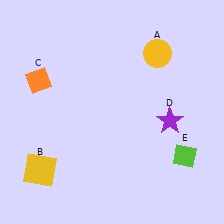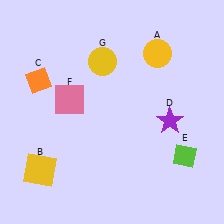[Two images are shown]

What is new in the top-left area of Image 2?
A yellow circle (G) was added in the top-left area of Image 2.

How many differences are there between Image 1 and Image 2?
There are 2 differences between the two images.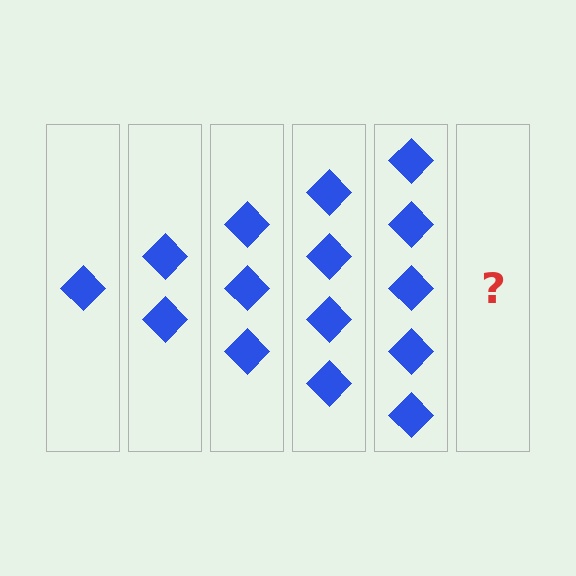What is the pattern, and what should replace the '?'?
The pattern is that each step adds one more diamond. The '?' should be 6 diamonds.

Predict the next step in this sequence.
The next step is 6 diamonds.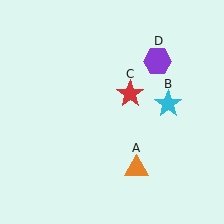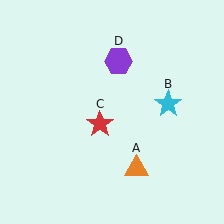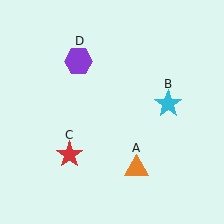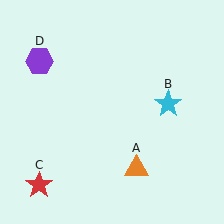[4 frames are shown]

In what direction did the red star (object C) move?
The red star (object C) moved down and to the left.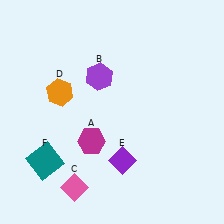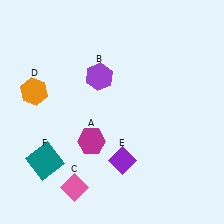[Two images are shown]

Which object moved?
The orange hexagon (D) moved left.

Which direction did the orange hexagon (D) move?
The orange hexagon (D) moved left.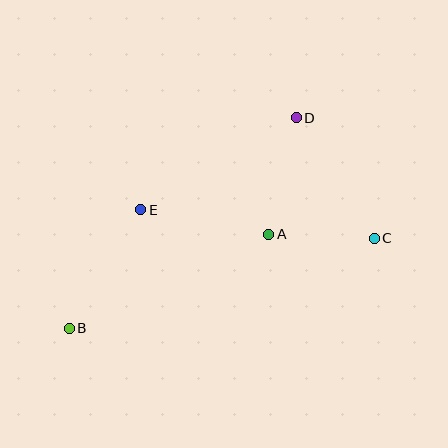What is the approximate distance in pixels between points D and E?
The distance between D and E is approximately 181 pixels.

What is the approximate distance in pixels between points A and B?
The distance between A and B is approximately 220 pixels.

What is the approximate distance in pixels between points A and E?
The distance between A and E is approximately 131 pixels.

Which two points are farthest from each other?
Points B and C are farthest from each other.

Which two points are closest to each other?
Points A and C are closest to each other.